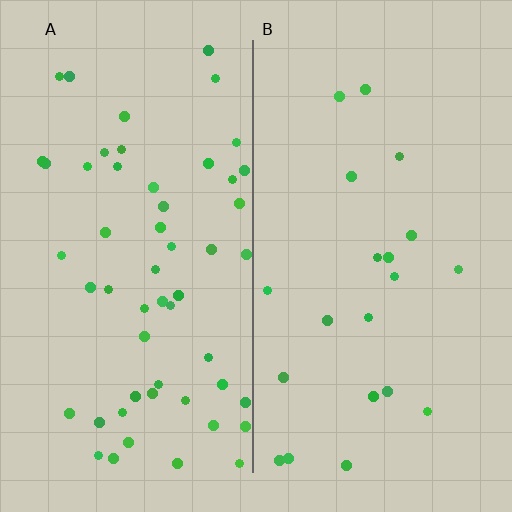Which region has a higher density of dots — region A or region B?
A (the left).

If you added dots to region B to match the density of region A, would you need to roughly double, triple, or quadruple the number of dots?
Approximately triple.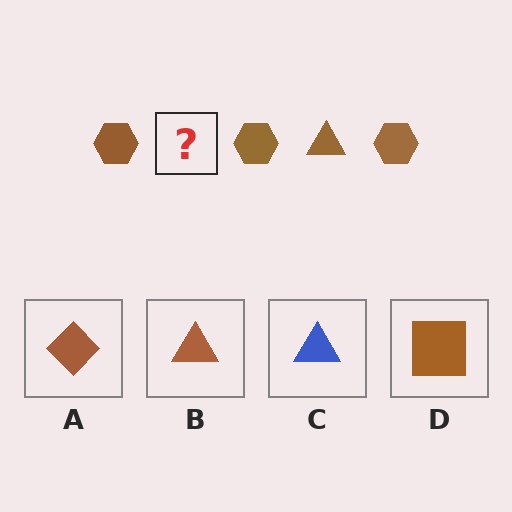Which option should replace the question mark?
Option B.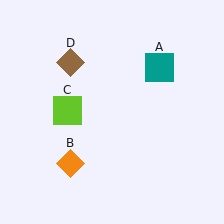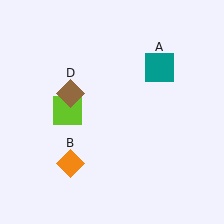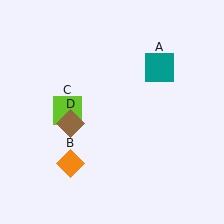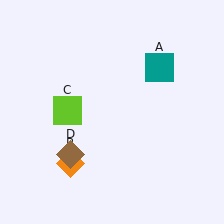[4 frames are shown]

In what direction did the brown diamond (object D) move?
The brown diamond (object D) moved down.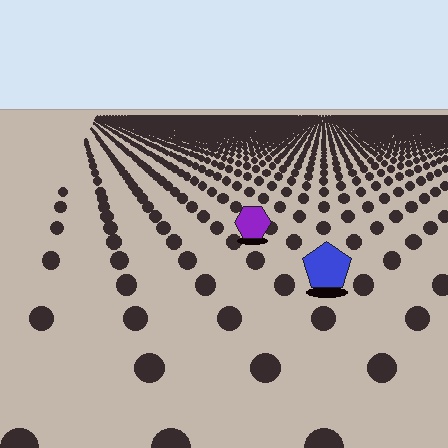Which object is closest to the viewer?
The blue pentagon is closest. The texture marks near it are larger and more spread out.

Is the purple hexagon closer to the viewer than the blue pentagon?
No. The blue pentagon is closer — you can tell from the texture gradient: the ground texture is coarser near it.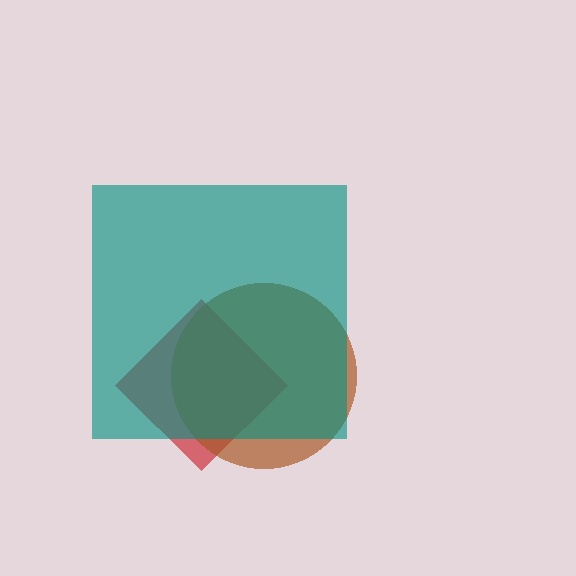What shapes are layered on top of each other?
The layered shapes are: a red diamond, a brown circle, a teal square.